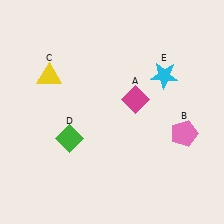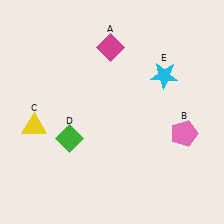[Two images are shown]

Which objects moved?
The objects that moved are: the magenta diamond (A), the yellow triangle (C).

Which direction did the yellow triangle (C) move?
The yellow triangle (C) moved down.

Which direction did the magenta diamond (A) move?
The magenta diamond (A) moved up.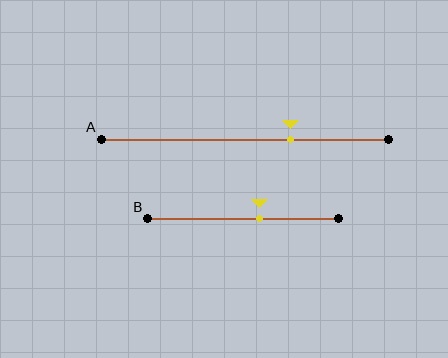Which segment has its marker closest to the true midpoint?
Segment B has its marker closest to the true midpoint.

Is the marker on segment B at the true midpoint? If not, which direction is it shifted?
No, the marker on segment B is shifted to the right by about 8% of the segment length.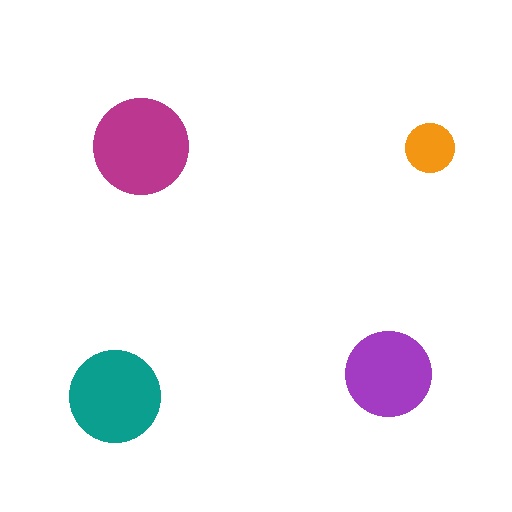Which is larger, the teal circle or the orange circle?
The teal one.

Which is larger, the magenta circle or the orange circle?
The magenta one.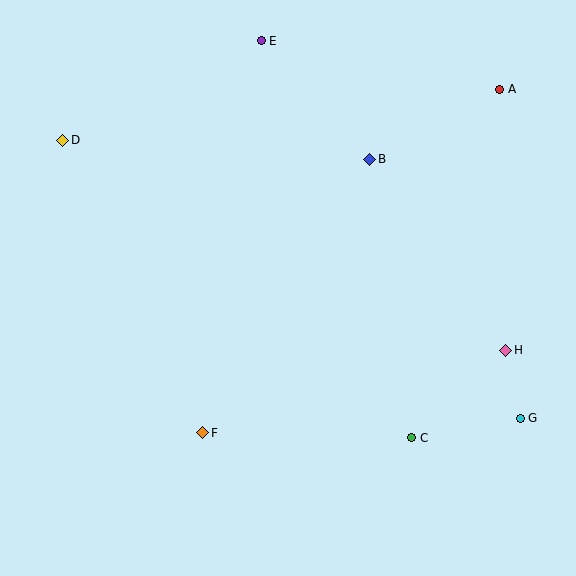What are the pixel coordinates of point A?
Point A is at (500, 89).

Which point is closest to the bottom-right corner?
Point G is closest to the bottom-right corner.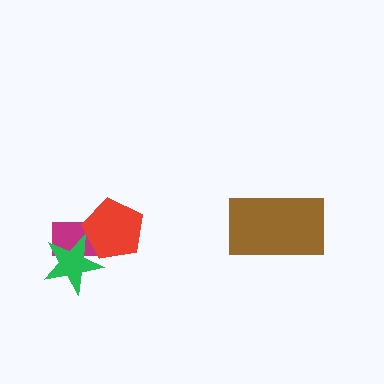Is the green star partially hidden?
Yes, it is partially covered by another shape.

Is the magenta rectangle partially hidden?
Yes, it is partially covered by another shape.